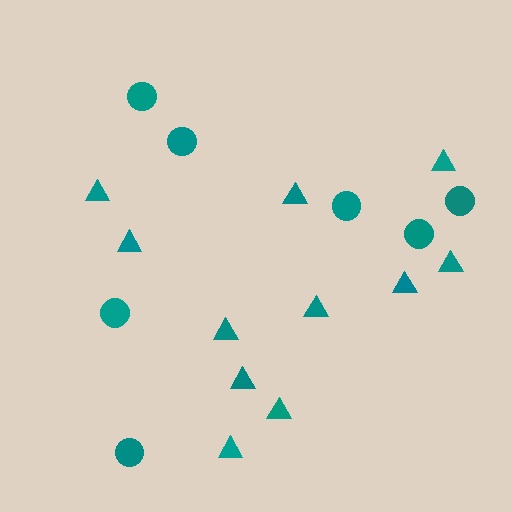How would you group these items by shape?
There are 2 groups: one group of circles (7) and one group of triangles (11).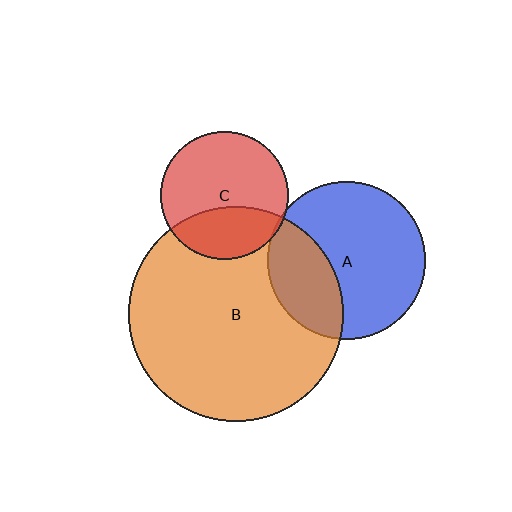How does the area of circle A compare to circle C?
Approximately 1.5 times.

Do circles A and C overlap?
Yes.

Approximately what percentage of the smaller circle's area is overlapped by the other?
Approximately 5%.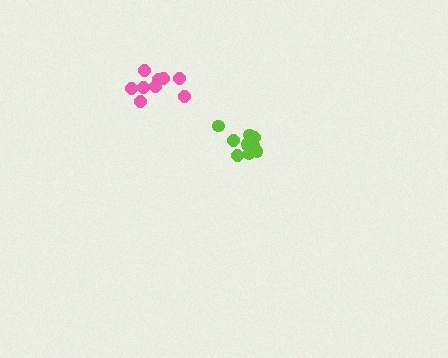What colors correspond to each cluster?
The clusters are colored: pink, lime.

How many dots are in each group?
Group 1: 9 dots, Group 2: 9 dots (18 total).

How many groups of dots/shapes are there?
There are 2 groups.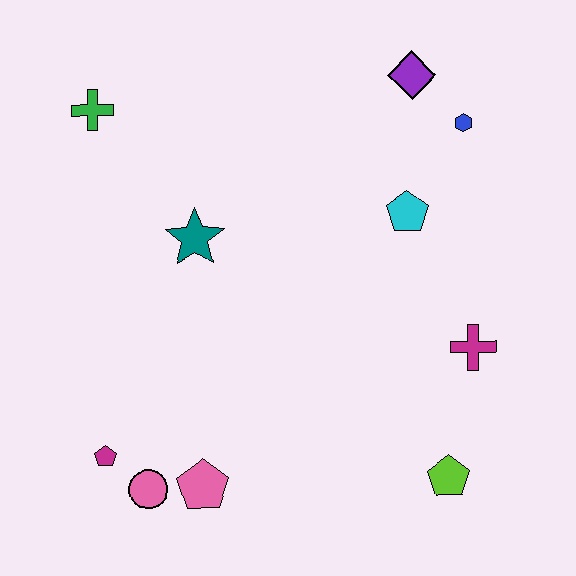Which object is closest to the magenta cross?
The lime pentagon is closest to the magenta cross.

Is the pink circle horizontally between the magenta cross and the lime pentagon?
No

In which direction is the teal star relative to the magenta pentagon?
The teal star is above the magenta pentagon.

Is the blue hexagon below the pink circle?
No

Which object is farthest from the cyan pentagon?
The magenta pentagon is farthest from the cyan pentagon.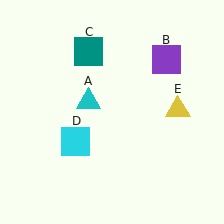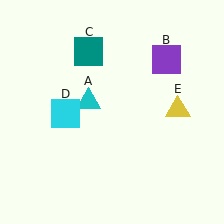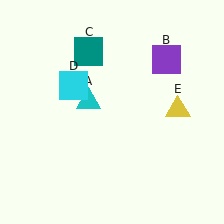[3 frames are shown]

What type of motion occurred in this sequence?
The cyan square (object D) rotated clockwise around the center of the scene.